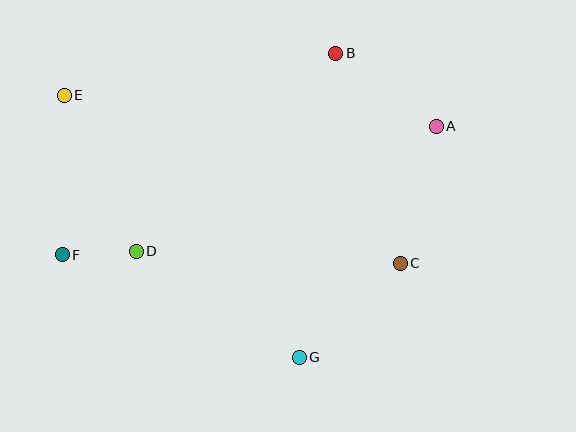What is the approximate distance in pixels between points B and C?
The distance between B and C is approximately 220 pixels.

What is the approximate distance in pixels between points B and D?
The distance between B and D is approximately 281 pixels.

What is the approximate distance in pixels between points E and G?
The distance between E and G is approximately 352 pixels.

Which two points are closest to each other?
Points D and F are closest to each other.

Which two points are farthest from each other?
Points A and F are farthest from each other.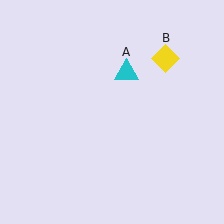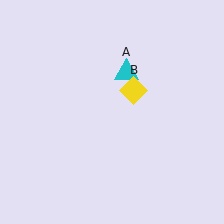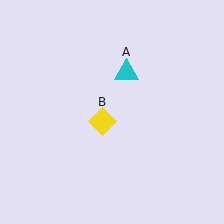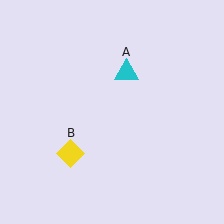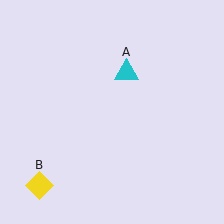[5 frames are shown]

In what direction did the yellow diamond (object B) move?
The yellow diamond (object B) moved down and to the left.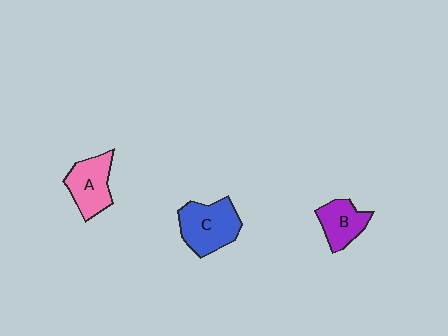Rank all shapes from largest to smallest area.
From largest to smallest: C (blue), A (pink), B (purple).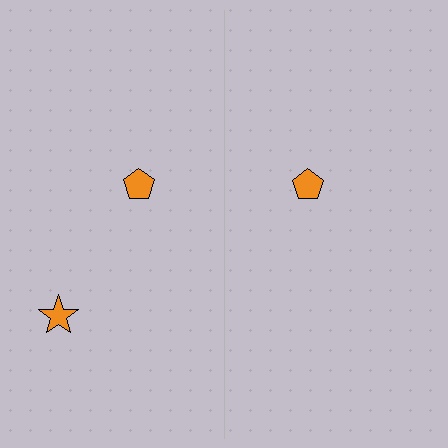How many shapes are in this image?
There are 3 shapes in this image.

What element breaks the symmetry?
A orange star is missing from the right side.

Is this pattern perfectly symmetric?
No, the pattern is not perfectly symmetric. A orange star is missing from the right side.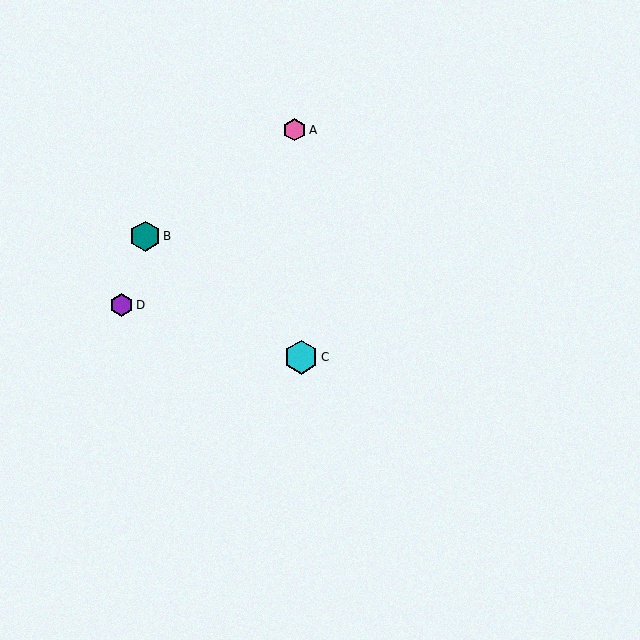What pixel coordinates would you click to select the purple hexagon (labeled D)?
Click at (121, 305) to select the purple hexagon D.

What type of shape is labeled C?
Shape C is a cyan hexagon.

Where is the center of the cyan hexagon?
The center of the cyan hexagon is at (301, 357).